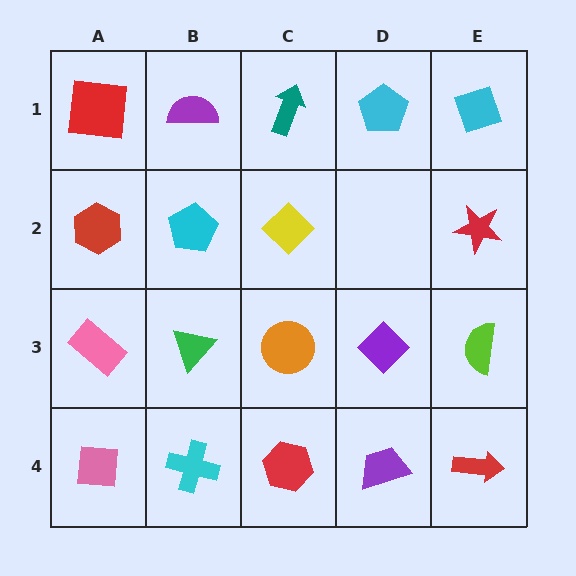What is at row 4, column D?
A purple trapezoid.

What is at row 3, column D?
A purple diamond.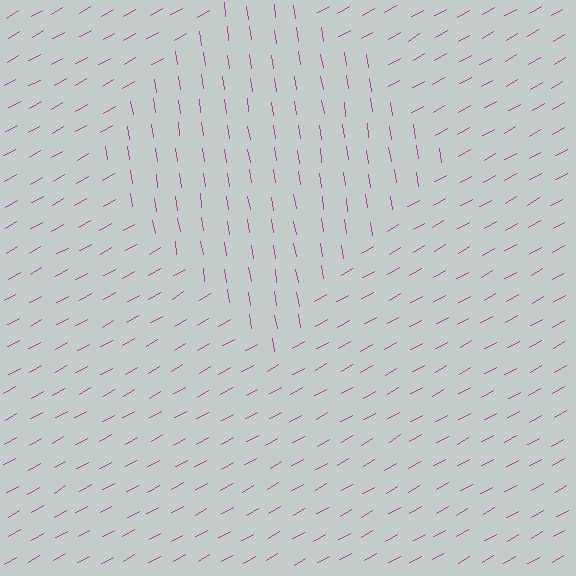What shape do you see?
I see a diamond.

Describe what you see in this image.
The image is filled with small magenta line segments. A diamond region in the image has lines oriented differently from the surrounding lines, creating a visible texture boundary.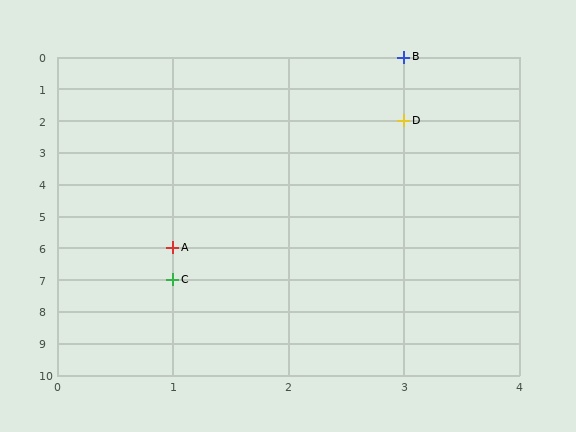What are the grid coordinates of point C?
Point C is at grid coordinates (1, 7).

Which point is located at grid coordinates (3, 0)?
Point B is at (3, 0).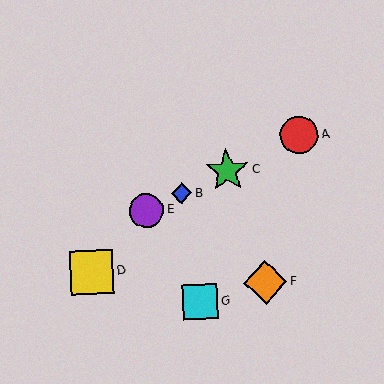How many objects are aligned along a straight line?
4 objects (A, B, C, E) are aligned along a straight line.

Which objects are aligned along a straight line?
Objects A, B, C, E are aligned along a straight line.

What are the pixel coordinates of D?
Object D is at (92, 272).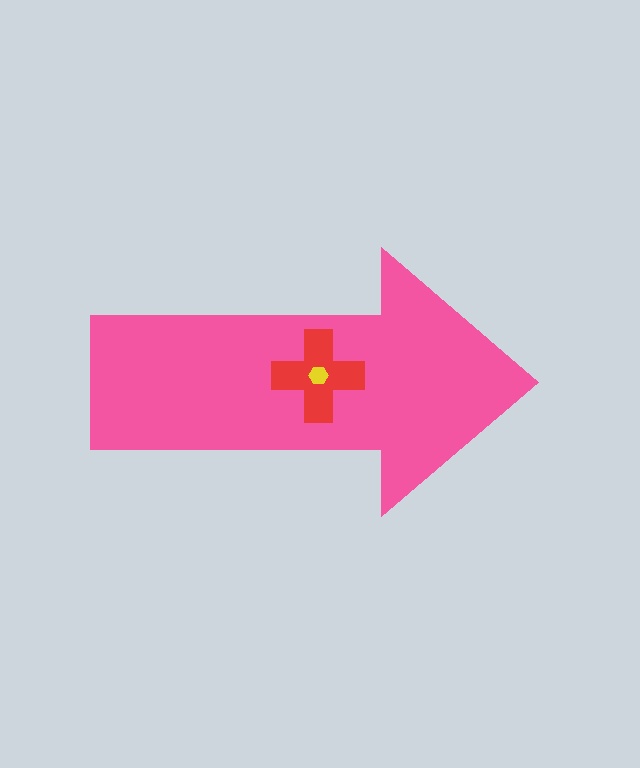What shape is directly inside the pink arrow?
The red cross.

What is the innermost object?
The yellow hexagon.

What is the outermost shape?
The pink arrow.